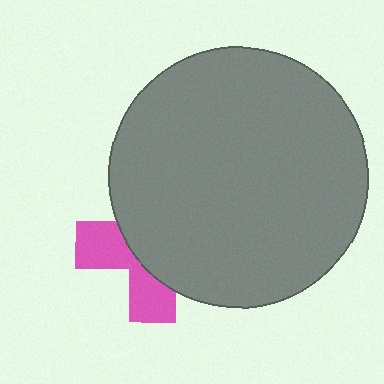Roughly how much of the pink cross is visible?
A small part of it is visible (roughly 37%).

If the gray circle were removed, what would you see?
You would see the complete pink cross.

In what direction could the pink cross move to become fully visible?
The pink cross could move left. That would shift it out from behind the gray circle entirely.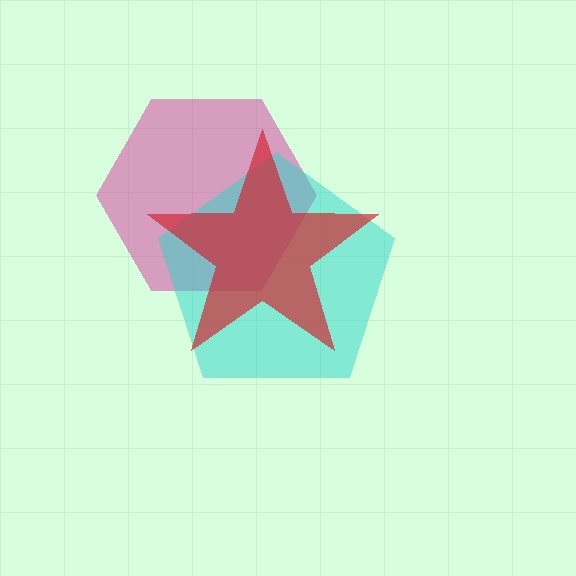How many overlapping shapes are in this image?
There are 3 overlapping shapes in the image.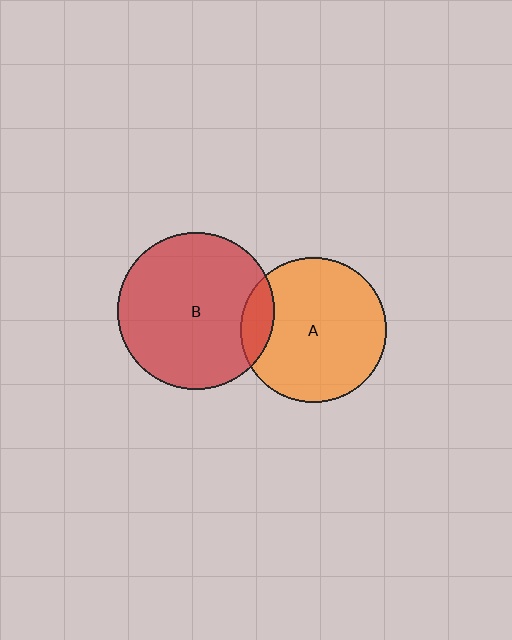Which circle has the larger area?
Circle B (red).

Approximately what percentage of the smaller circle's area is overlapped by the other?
Approximately 15%.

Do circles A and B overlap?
Yes.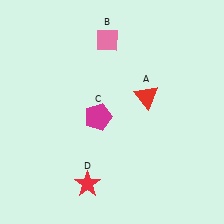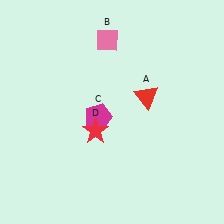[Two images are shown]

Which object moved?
The red star (D) moved up.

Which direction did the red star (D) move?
The red star (D) moved up.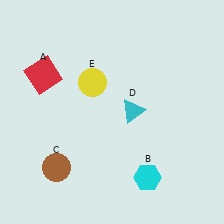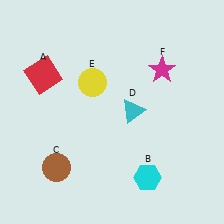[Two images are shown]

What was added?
A magenta star (F) was added in Image 2.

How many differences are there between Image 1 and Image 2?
There is 1 difference between the two images.